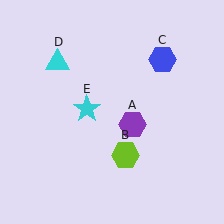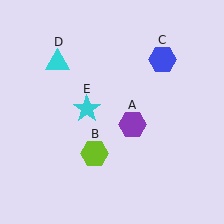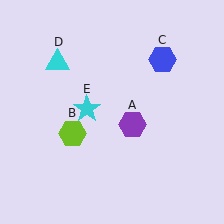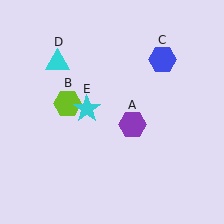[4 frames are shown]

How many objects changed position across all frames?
1 object changed position: lime hexagon (object B).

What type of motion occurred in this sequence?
The lime hexagon (object B) rotated clockwise around the center of the scene.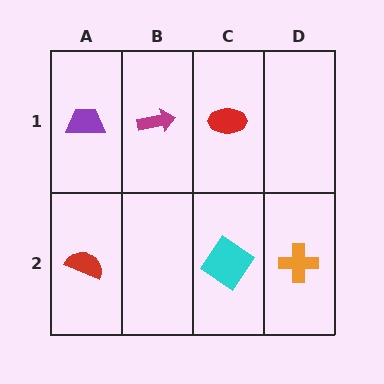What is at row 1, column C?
A red ellipse.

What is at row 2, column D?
An orange cross.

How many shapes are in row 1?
3 shapes.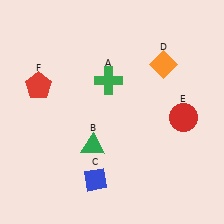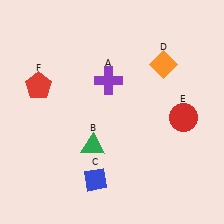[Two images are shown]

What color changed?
The cross (A) changed from green in Image 1 to purple in Image 2.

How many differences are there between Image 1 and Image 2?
There is 1 difference between the two images.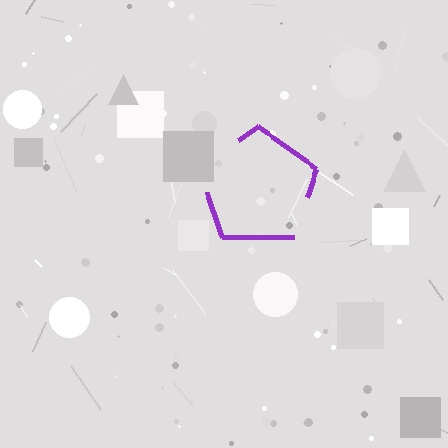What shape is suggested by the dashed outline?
The dashed outline suggests a pentagon.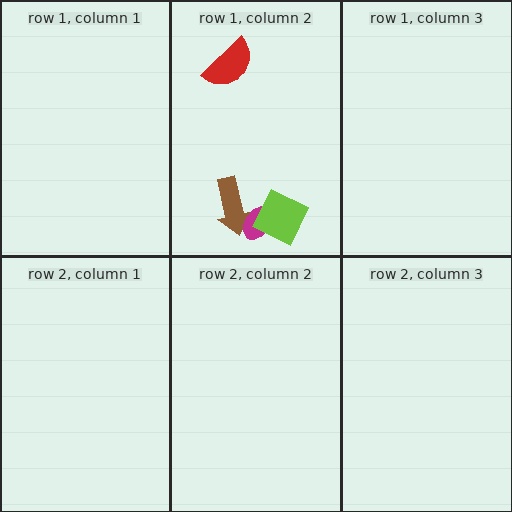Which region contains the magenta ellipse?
The row 1, column 2 region.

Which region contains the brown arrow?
The row 1, column 2 region.